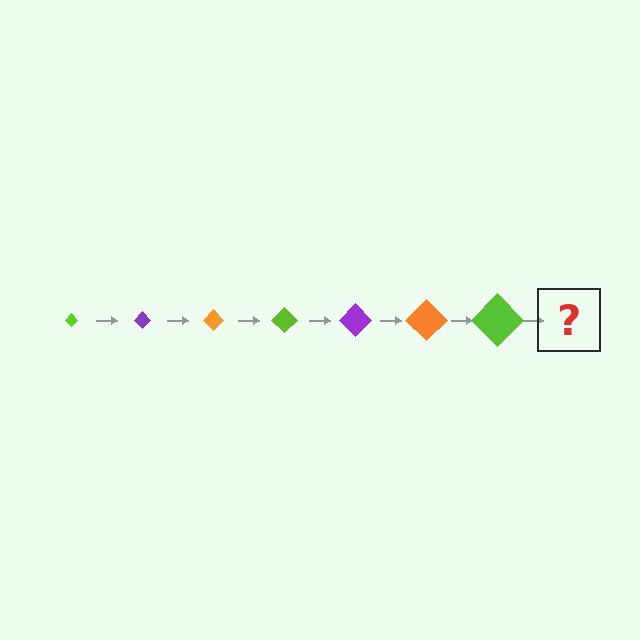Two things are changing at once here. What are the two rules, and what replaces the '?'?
The two rules are that the diamond grows larger each step and the color cycles through lime, purple, and orange. The '?' should be a purple diamond, larger than the previous one.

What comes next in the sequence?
The next element should be a purple diamond, larger than the previous one.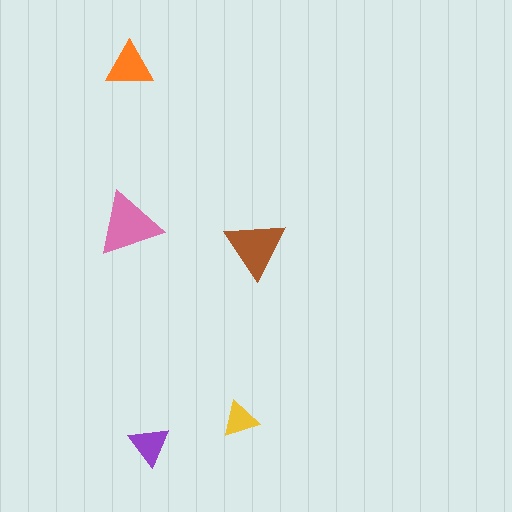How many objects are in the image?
There are 5 objects in the image.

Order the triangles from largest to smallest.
the pink one, the brown one, the orange one, the purple one, the yellow one.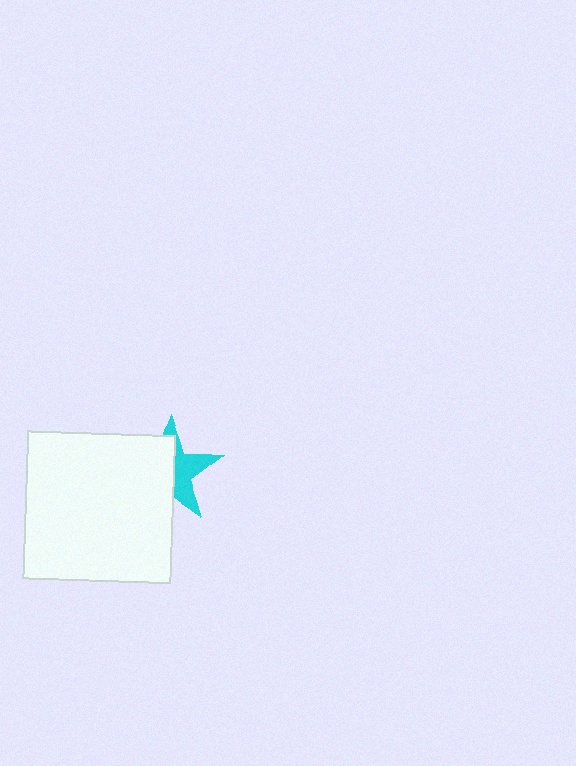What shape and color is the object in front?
The object in front is a white square.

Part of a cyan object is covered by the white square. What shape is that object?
It is a star.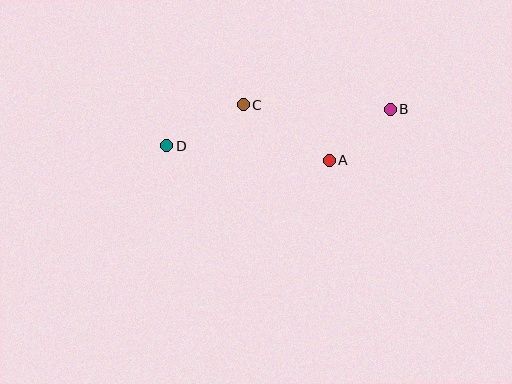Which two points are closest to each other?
Points A and B are closest to each other.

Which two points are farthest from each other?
Points B and D are farthest from each other.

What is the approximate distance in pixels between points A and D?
The distance between A and D is approximately 162 pixels.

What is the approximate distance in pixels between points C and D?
The distance between C and D is approximately 86 pixels.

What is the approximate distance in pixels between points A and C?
The distance between A and C is approximately 102 pixels.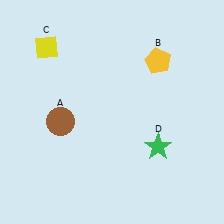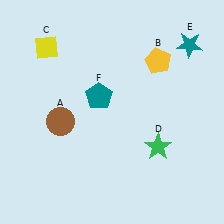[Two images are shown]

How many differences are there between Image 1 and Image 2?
There are 2 differences between the two images.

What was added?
A teal star (E), a teal pentagon (F) were added in Image 2.